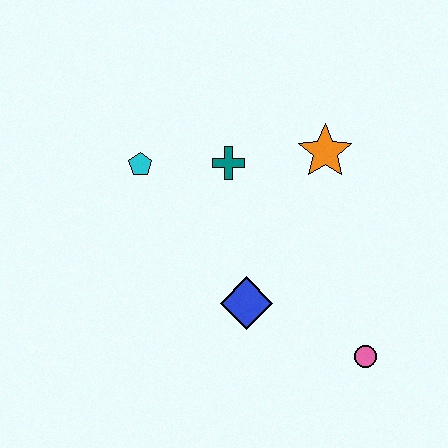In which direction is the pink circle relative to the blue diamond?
The pink circle is to the right of the blue diamond.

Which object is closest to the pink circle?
The blue diamond is closest to the pink circle.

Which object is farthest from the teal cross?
The pink circle is farthest from the teal cross.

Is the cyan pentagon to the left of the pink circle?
Yes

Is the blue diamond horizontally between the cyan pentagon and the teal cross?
No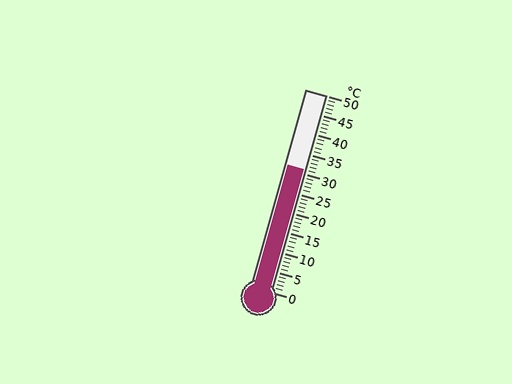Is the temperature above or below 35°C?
The temperature is below 35°C.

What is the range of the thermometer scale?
The thermometer scale ranges from 0°C to 50°C.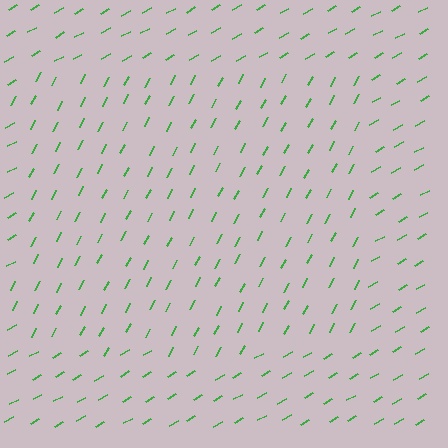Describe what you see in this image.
The image is filled with small green line segments. A rectangle region in the image has lines oriented differently from the surrounding lines, creating a visible texture boundary.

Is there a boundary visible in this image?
Yes, there is a texture boundary formed by a change in line orientation.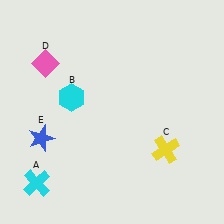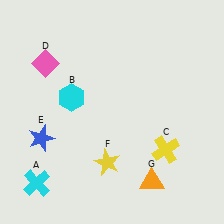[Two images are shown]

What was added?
A yellow star (F), an orange triangle (G) were added in Image 2.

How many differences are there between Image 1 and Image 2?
There are 2 differences between the two images.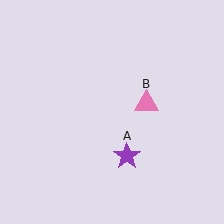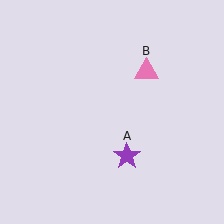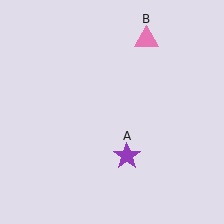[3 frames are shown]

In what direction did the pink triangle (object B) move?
The pink triangle (object B) moved up.